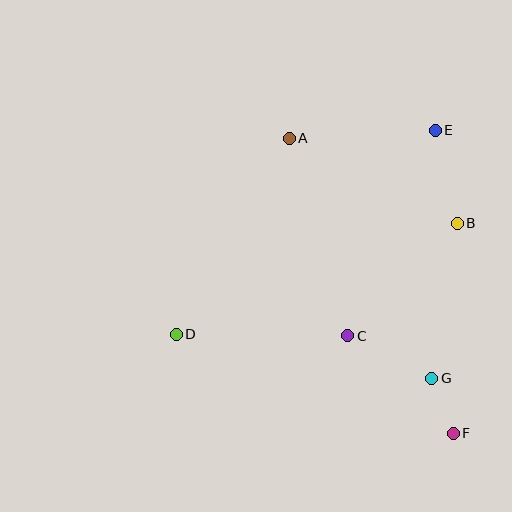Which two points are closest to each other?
Points F and G are closest to each other.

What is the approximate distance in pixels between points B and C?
The distance between B and C is approximately 157 pixels.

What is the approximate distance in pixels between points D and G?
The distance between D and G is approximately 259 pixels.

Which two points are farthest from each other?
Points A and F are farthest from each other.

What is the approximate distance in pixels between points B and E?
The distance between B and E is approximately 96 pixels.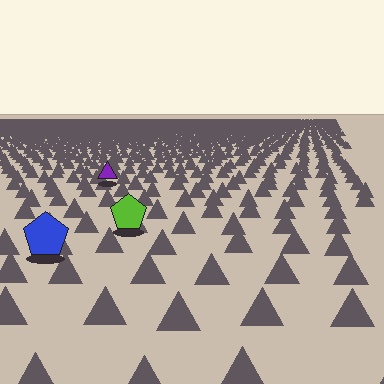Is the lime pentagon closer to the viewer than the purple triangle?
Yes. The lime pentagon is closer — you can tell from the texture gradient: the ground texture is coarser near it.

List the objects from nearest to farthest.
From nearest to farthest: the blue pentagon, the lime pentagon, the purple triangle.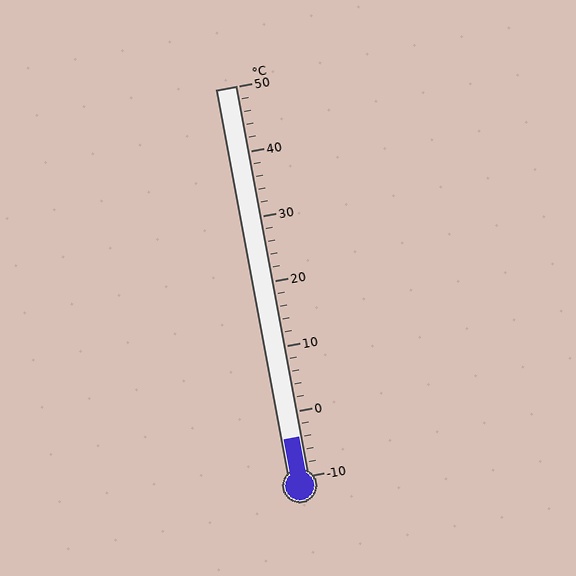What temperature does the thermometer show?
The thermometer shows approximately -4°C.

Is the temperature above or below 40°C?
The temperature is below 40°C.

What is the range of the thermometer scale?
The thermometer scale ranges from -10°C to 50°C.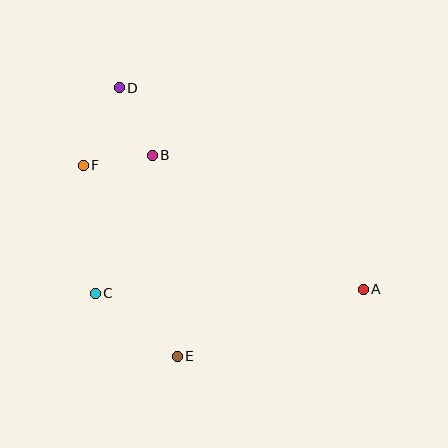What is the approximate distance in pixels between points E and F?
The distance between E and F is approximately 213 pixels.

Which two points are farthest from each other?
Points A and D are farthest from each other.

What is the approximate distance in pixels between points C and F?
The distance between C and F is approximately 129 pixels.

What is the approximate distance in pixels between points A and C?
The distance between A and C is approximately 268 pixels.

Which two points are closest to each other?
Points B and F are closest to each other.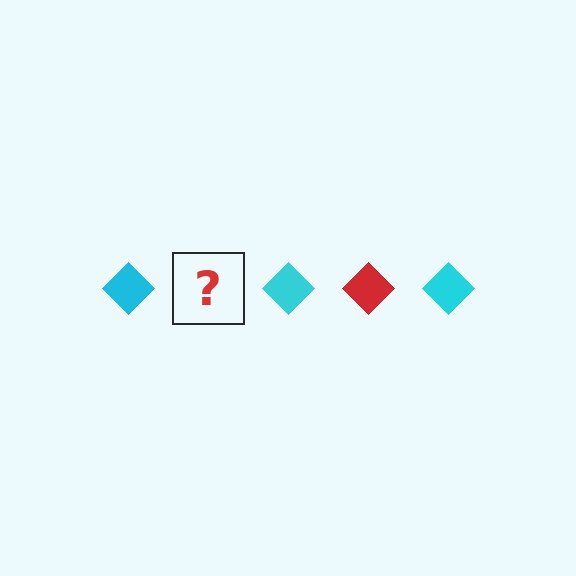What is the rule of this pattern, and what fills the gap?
The rule is that the pattern cycles through cyan, red diamonds. The gap should be filled with a red diamond.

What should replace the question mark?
The question mark should be replaced with a red diamond.